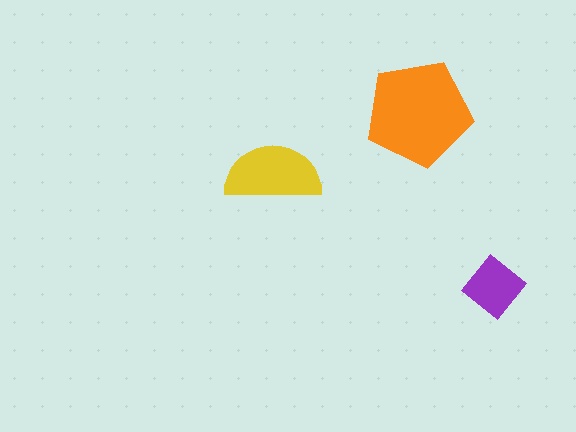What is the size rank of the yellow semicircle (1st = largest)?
2nd.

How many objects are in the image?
There are 3 objects in the image.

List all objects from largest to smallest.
The orange pentagon, the yellow semicircle, the purple diamond.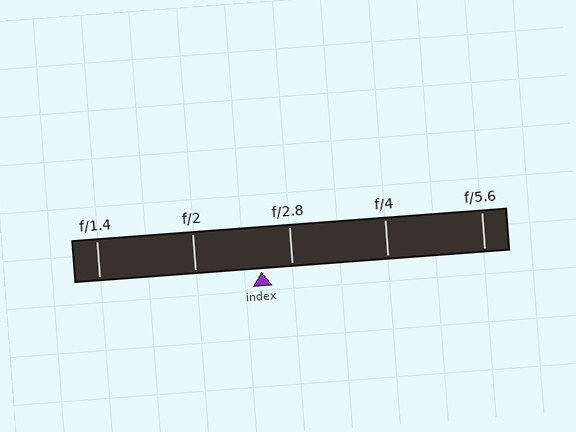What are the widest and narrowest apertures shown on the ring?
The widest aperture shown is f/1.4 and the narrowest is f/5.6.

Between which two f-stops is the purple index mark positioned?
The index mark is between f/2 and f/2.8.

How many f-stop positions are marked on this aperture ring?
There are 5 f-stop positions marked.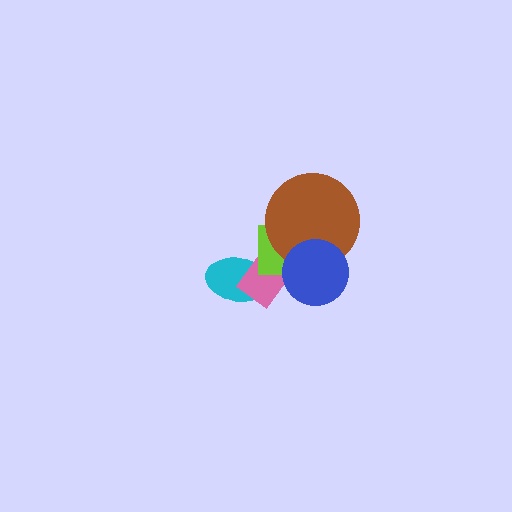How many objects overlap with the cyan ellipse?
1 object overlaps with the cyan ellipse.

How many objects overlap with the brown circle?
3 objects overlap with the brown circle.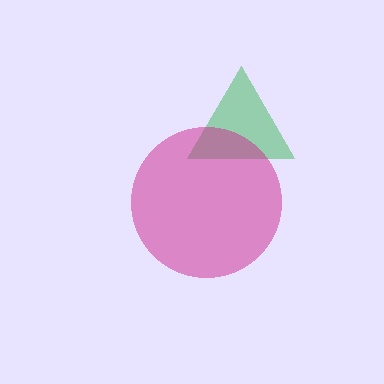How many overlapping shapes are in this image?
There are 2 overlapping shapes in the image.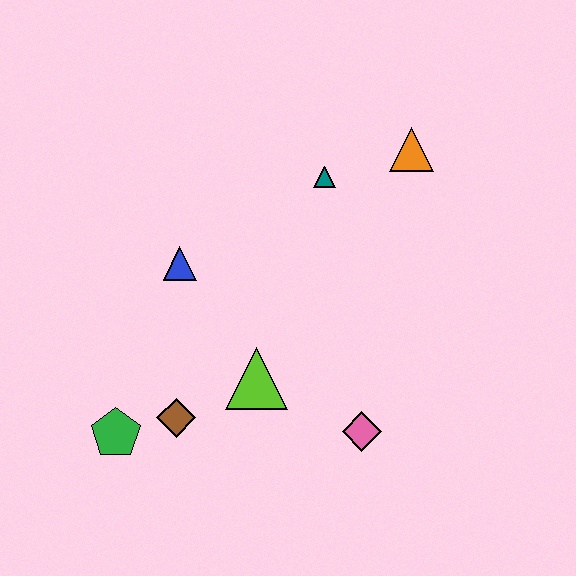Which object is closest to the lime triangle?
The brown diamond is closest to the lime triangle.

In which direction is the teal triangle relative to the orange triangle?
The teal triangle is to the left of the orange triangle.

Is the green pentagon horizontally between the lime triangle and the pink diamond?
No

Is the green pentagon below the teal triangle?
Yes